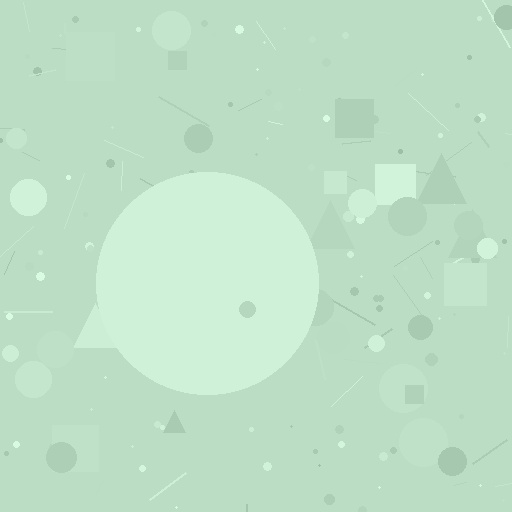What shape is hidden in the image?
A circle is hidden in the image.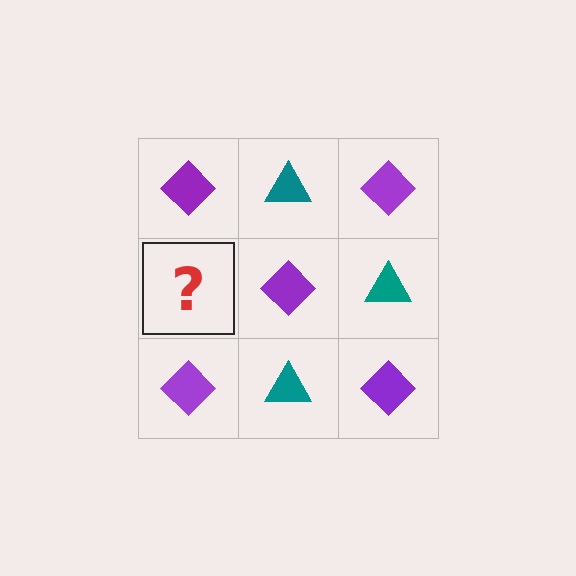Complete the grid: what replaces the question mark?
The question mark should be replaced with a teal triangle.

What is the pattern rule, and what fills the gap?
The rule is that it alternates purple diamond and teal triangle in a checkerboard pattern. The gap should be filled with a teal triangle.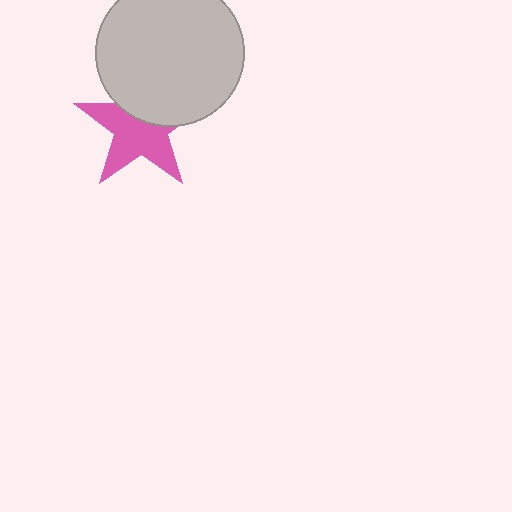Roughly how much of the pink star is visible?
About half of it is visible (roughly 62%).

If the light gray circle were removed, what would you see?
You would see the complete pink star.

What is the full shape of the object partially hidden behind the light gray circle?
The partially hidden object is a pink star.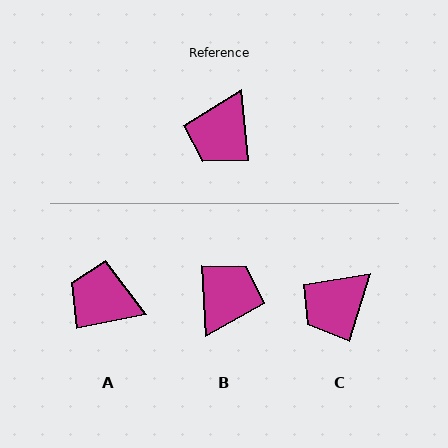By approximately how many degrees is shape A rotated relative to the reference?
Approximately 84 degrees clockwise.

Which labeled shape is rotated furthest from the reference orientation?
B, about 178 degrees away.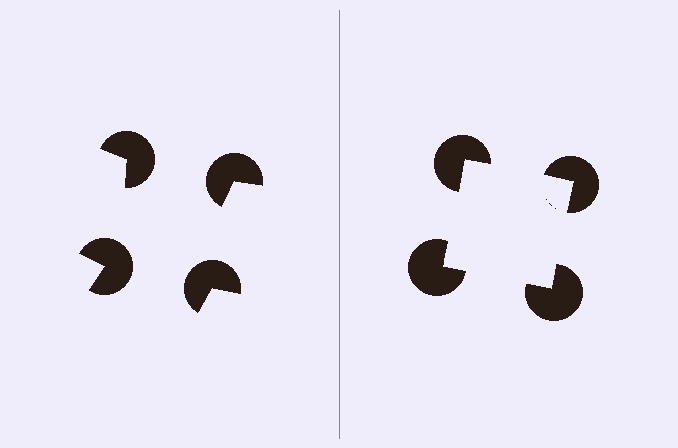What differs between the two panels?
The pac-man discs are positioned identically on both sides; only the wedge orientations differ. On the right they align to a square; on the left they are misaligned.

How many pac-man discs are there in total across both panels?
8 — 4 on each side.